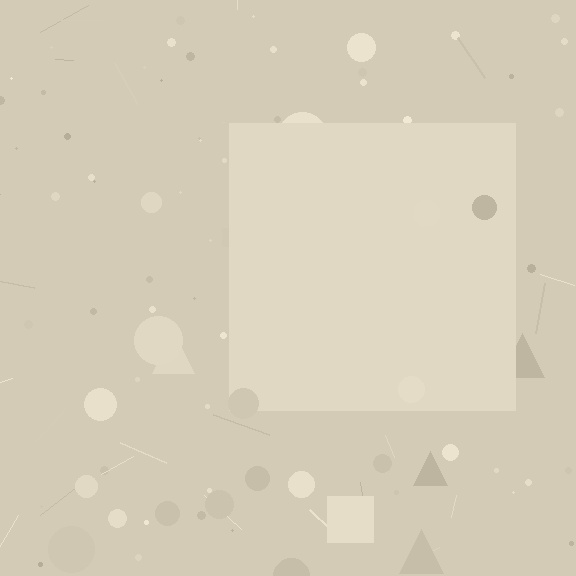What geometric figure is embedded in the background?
A square is embedded in the background.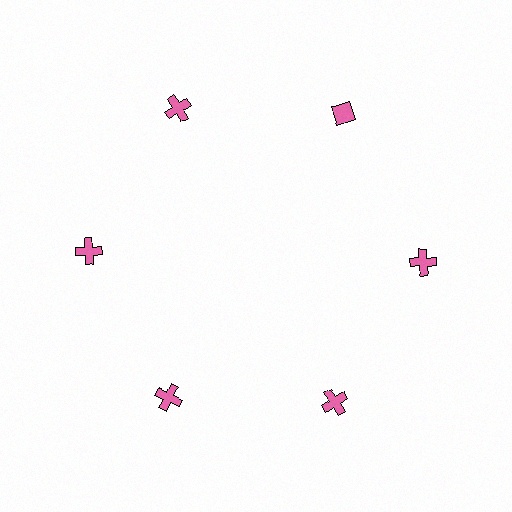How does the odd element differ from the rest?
It has a different shape: diamond instead of cross.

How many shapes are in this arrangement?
There are 6 shapes arranged in a ring pattern.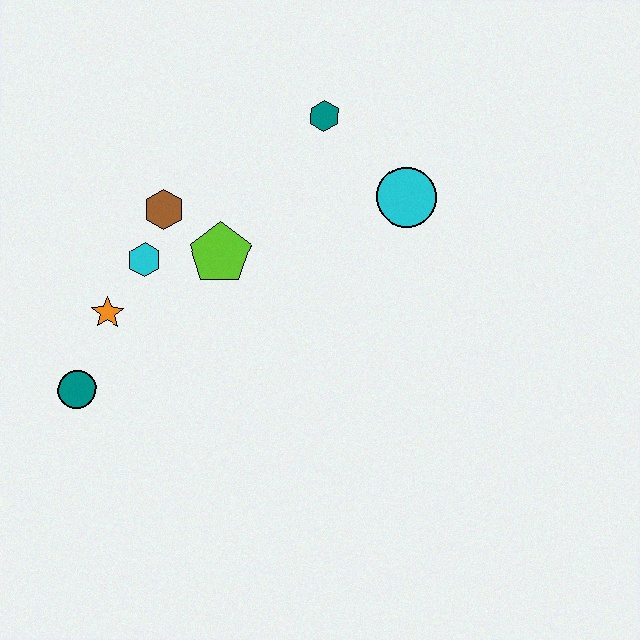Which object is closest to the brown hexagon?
The cyan hexagon is closest to the brown hexagon.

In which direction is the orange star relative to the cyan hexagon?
The orange star is below the cyan hexagon.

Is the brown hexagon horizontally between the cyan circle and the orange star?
Yes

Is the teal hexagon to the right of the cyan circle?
No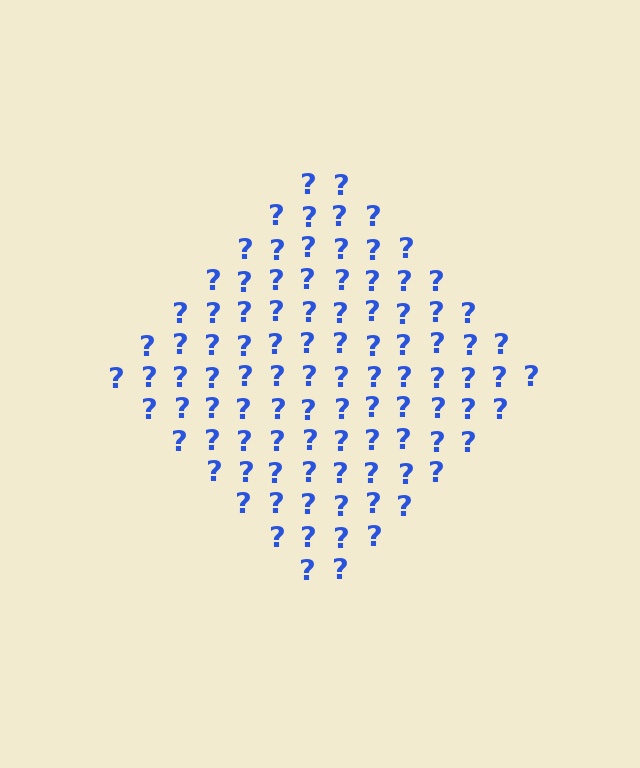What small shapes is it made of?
It is made of small question marks.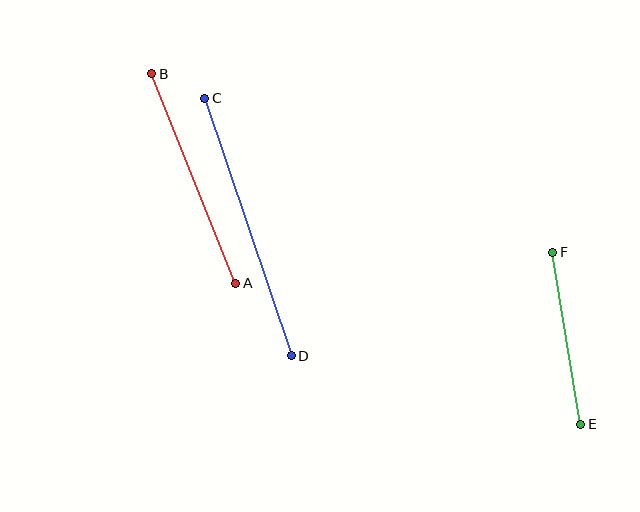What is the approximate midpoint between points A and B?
The midpoint is at approximately (194, 178) pixels.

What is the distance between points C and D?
The distance is approximately 272 pixels.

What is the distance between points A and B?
The distance is approximately 225 pixels.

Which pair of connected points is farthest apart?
Points C and D are farthest apart.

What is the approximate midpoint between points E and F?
The midpoint is at approximately (567, 338) pixels.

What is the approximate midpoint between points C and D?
The midpoint is at approximately (248, 227) pixels.